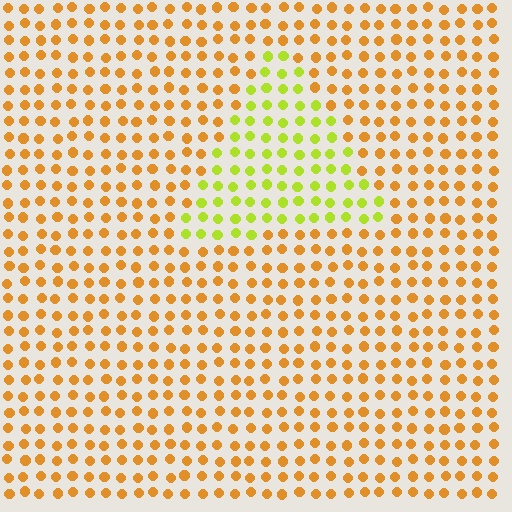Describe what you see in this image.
The image is filled with small orange elements in a uniform arrangement. A triangle-shaped region is visible where the elements are tinted to a slightly different hue, forming a subtle color boundary.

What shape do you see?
I see a triangle.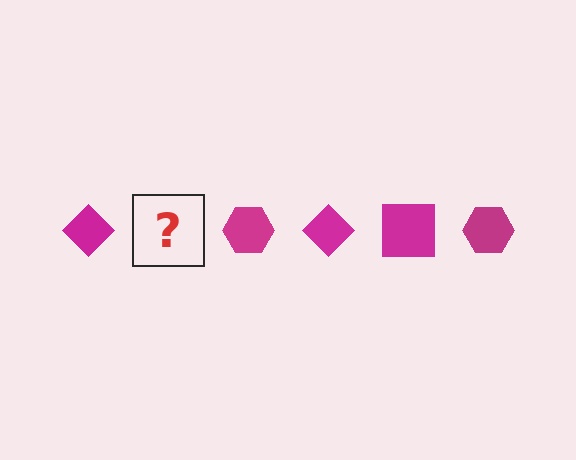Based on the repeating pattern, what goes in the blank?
The blank should be a magenta square.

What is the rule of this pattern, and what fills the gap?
The rule is that the pattern cycles through diamond, square, hexagon shapes in magenta. The gap should be filled with a magenta square.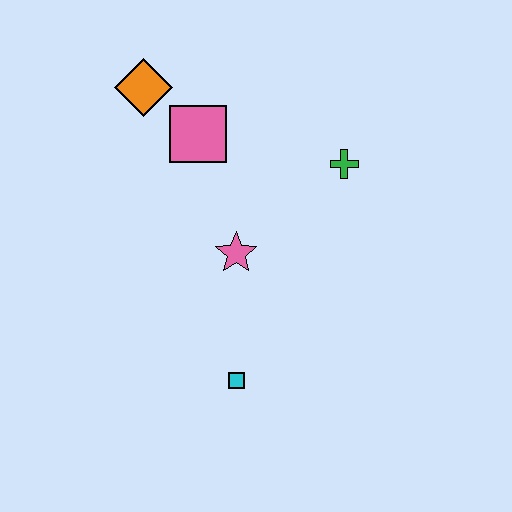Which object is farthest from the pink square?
The cyan square is farthest from the pink square.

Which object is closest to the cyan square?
The pink star is closest to the cyan square.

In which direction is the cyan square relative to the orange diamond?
The cyan square is below the orange diamond.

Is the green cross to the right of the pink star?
Yes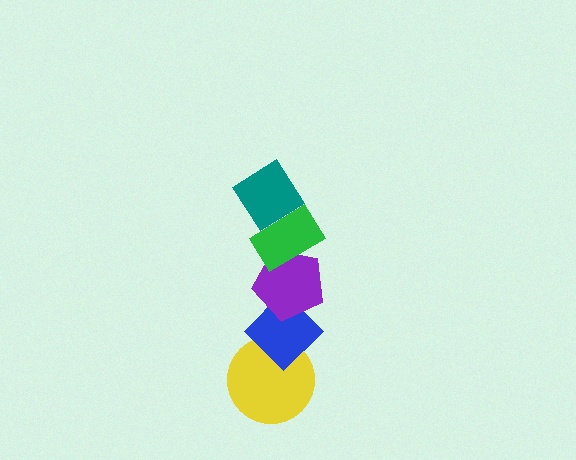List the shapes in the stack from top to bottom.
From top to bottom: the teal diamond, the green rectangle, the purple pentagon, the blue diamond, the yellow circle.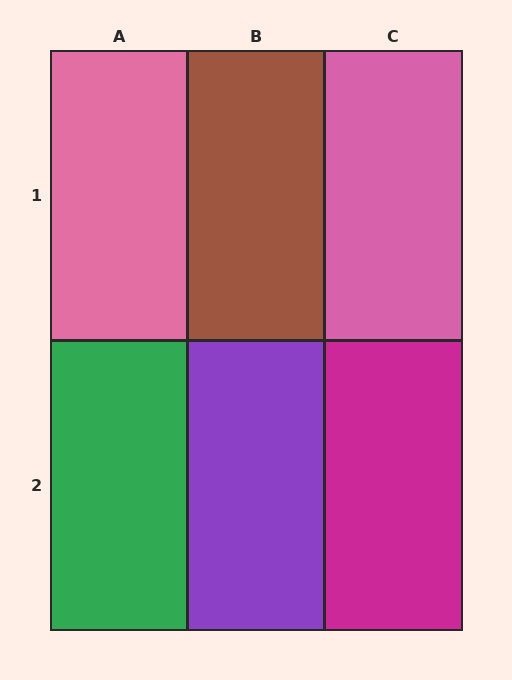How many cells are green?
1 cell is green.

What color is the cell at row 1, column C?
Pink.